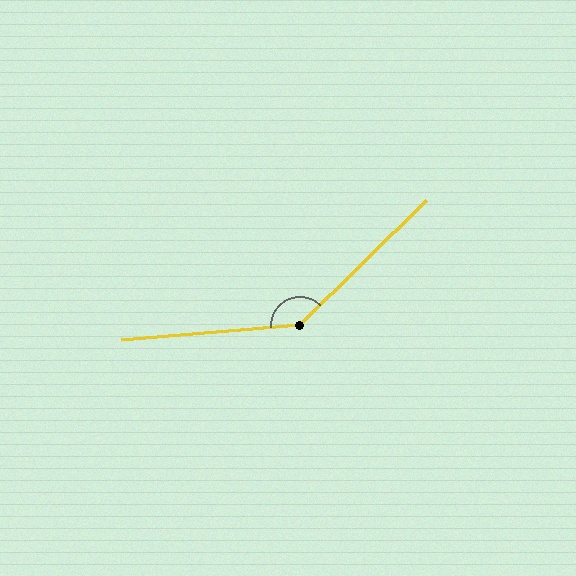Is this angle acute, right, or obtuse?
It is obtuse.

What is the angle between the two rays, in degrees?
Approximately 140 degrees.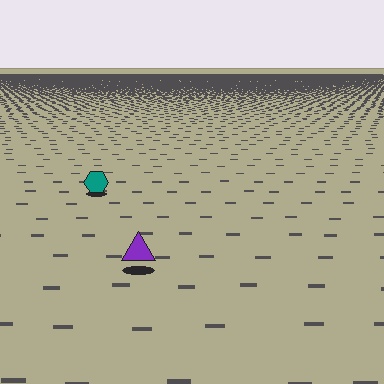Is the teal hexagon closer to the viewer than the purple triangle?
No. The purple triangle is closer — you can tell from the texture gradient: the ground texture is coarser near it.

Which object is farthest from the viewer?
The teal hexagon is farthest from the viewer. It appears smaller and the ground texture around it is denser.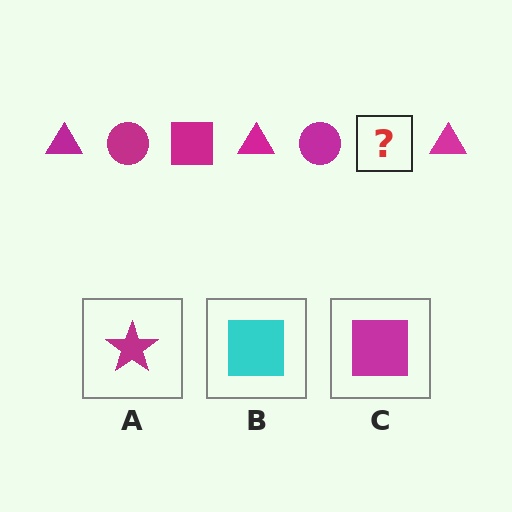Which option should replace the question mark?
Option C.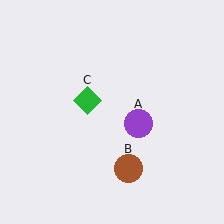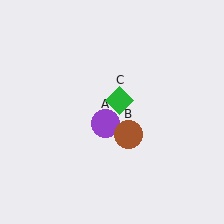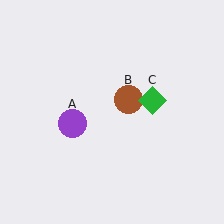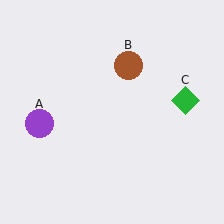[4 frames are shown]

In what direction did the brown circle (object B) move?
The brown circle (object B) moved up.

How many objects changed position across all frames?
3 objects changed position: purple circle (object A), brown circle (object B), green diamond (object C).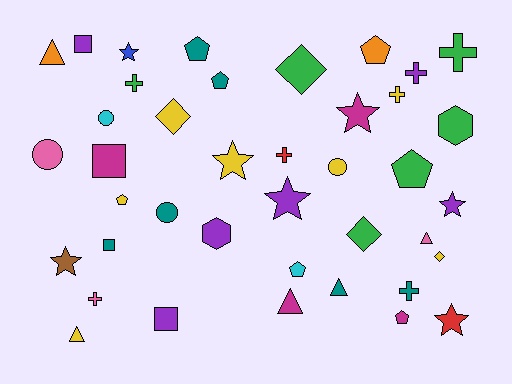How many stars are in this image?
There are 7 stars.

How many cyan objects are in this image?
There are 2 cyan objects.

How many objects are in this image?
There are 40 objects.